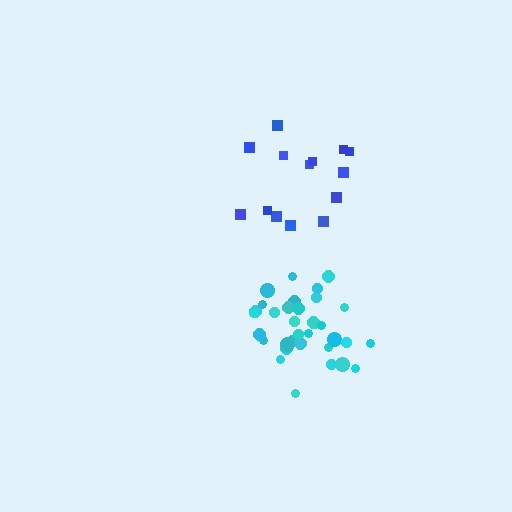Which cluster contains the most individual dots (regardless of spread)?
Cyan (34).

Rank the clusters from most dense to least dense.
cyan, blue.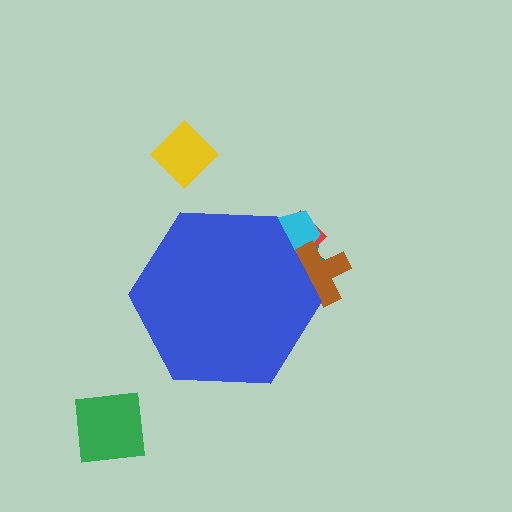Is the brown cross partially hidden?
Yes, the brown cross is partially hidden behind the blue hexagon.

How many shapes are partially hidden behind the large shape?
4 shapes are partially hidden.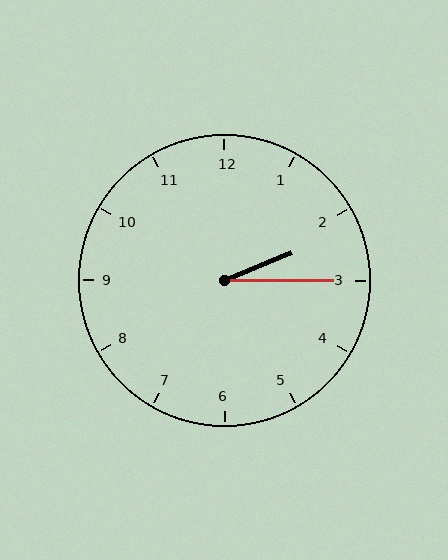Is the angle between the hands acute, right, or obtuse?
It is acute.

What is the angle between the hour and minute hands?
Approximately 22 degrees.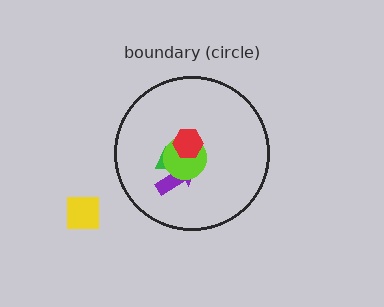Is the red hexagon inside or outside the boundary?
Inside.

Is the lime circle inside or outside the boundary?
Inside.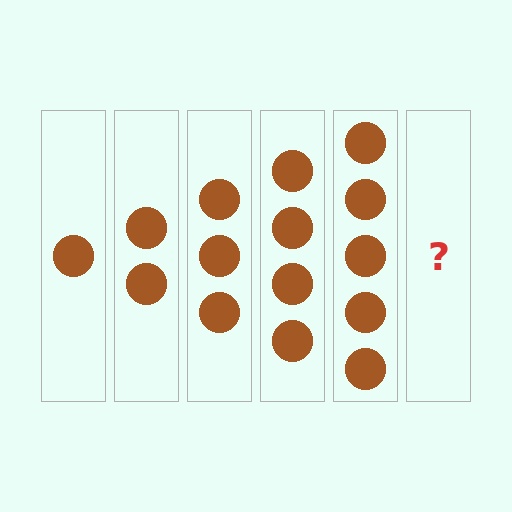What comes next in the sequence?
The next element should be 6 circles.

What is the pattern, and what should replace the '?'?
The pattern is that each step adds one more circle. The '?' should be 6 circles.